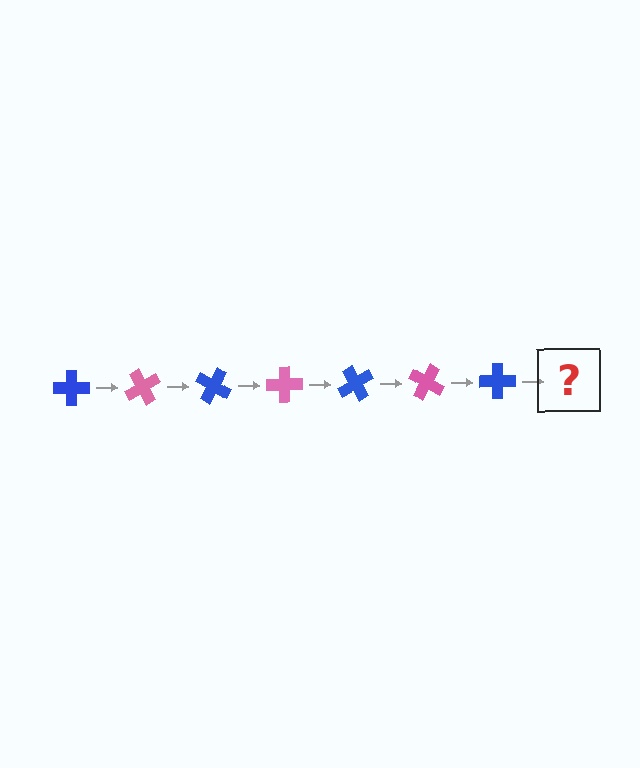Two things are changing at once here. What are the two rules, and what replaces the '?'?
The two rules are that it rotates 60 degrees each step and the color cycles through blue and pink. The '?' should be a pink cross, rotated 420 degrees from the start.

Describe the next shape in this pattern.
It should be a pink cross, rotated 420 degrees from the start.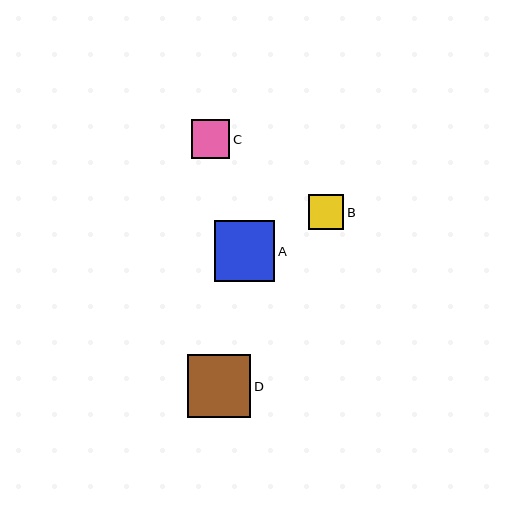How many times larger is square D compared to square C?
Square D is approximately 1.6 times the size of square C.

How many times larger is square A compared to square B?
Square A is approximately 1.7 times the size of square B.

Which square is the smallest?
Square B is the smallest with a size of approximately 35 pixels.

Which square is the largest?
Square D is the largest with a size of approximately 63 pixels.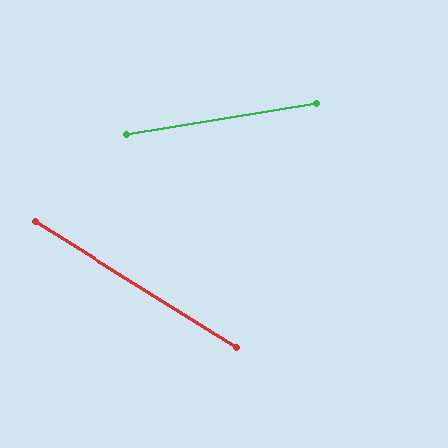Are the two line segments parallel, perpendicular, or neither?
Neither parallel nor perpendicular — they differ by about 41°.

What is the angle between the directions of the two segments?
Approximately 41 degrees.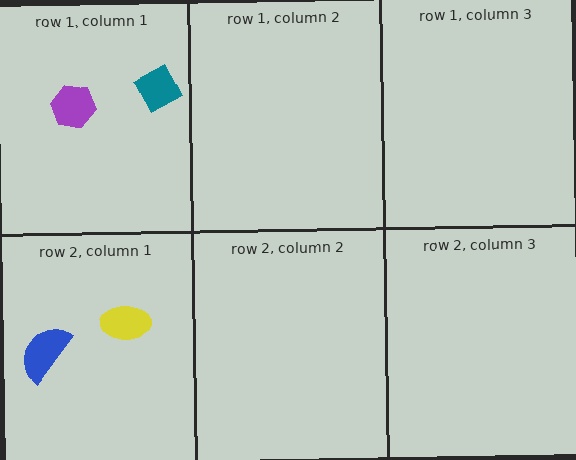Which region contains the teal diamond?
The row 1, column 1 region.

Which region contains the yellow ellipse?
The row 2, column 1 region.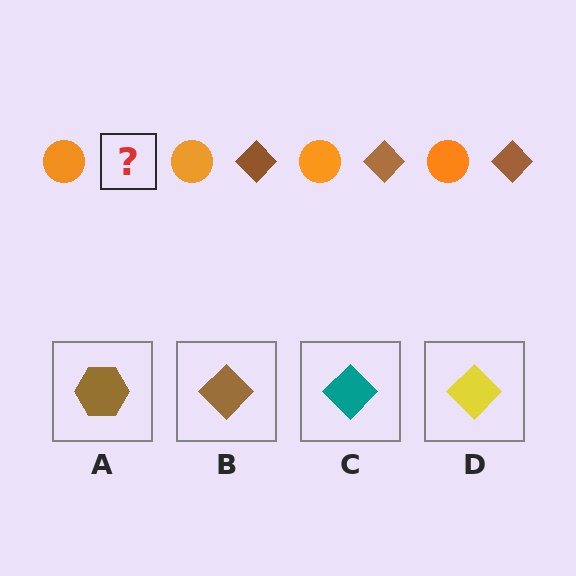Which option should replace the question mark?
Option B.